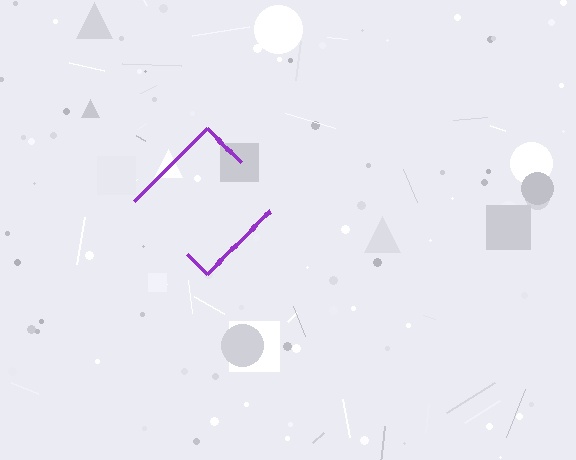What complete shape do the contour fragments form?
The contour fragments form a diamond.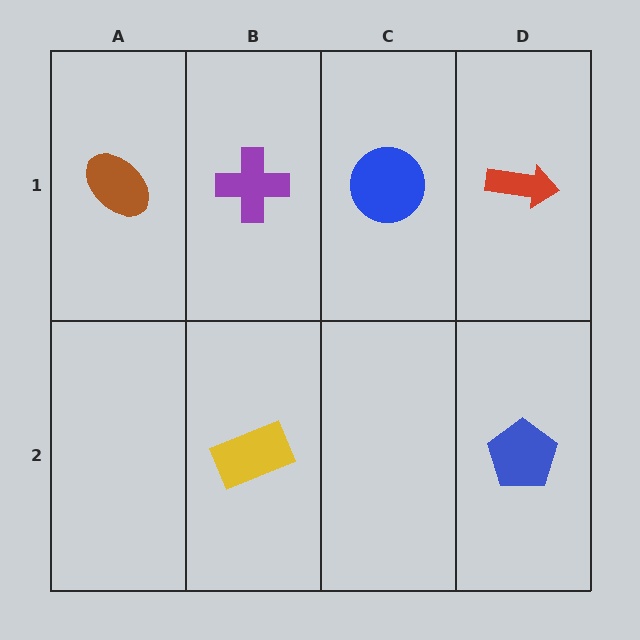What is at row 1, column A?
A brown ellipse.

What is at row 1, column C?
A blue circle.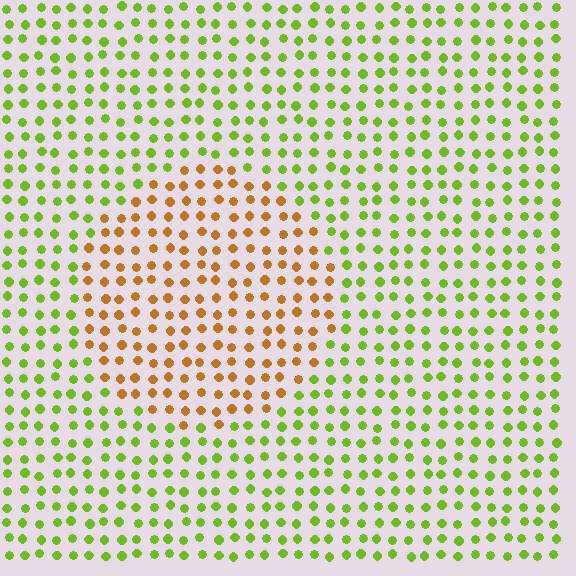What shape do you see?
I see a circle.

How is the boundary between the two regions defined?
The boundary is defined purely by a slight shift in hue (about 58 degrees). Spacing, size, and orientation are identical on both sides.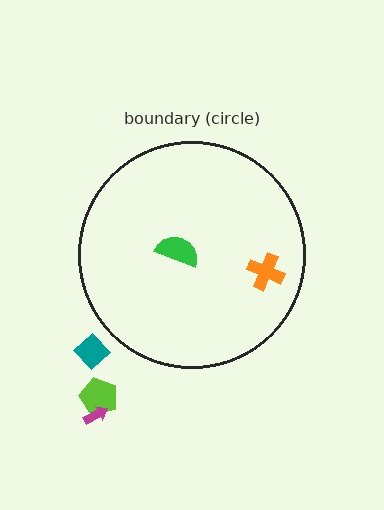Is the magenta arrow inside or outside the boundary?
Outside.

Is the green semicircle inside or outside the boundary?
Inside.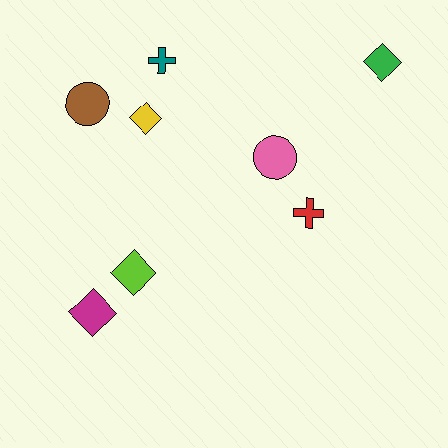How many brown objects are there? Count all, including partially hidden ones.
There is 1 brown object.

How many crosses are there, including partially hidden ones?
There are 2 crosses.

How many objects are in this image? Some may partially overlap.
There are 8 objects.